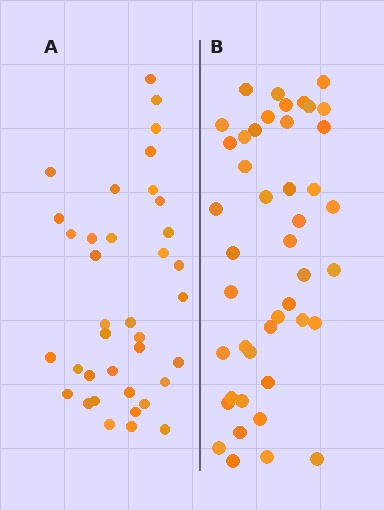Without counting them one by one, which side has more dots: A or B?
Region B (the right region) has more dots.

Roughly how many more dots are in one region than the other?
Region B has roughly 8 or so more dots than region A.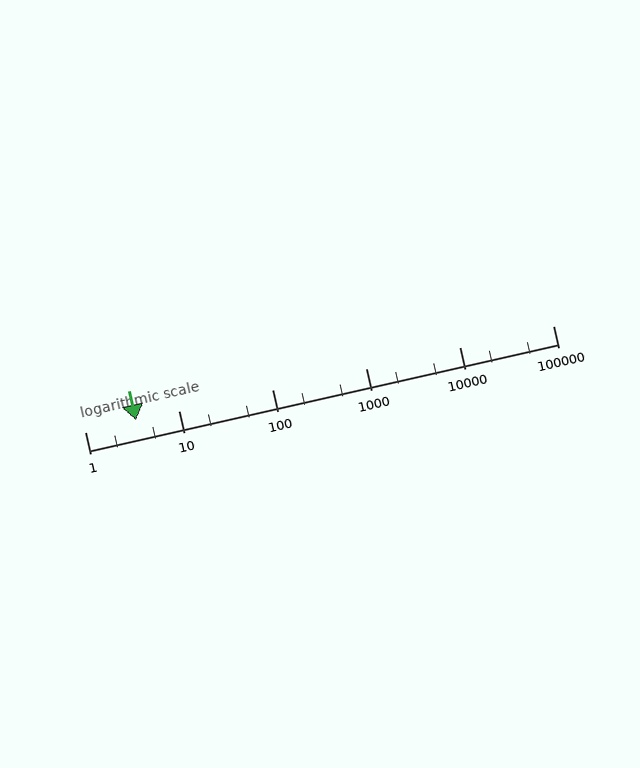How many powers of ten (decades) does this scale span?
The scale spans 5 decades, from 1 to 100000.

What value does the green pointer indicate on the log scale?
The pointer indicates approximately 3.5.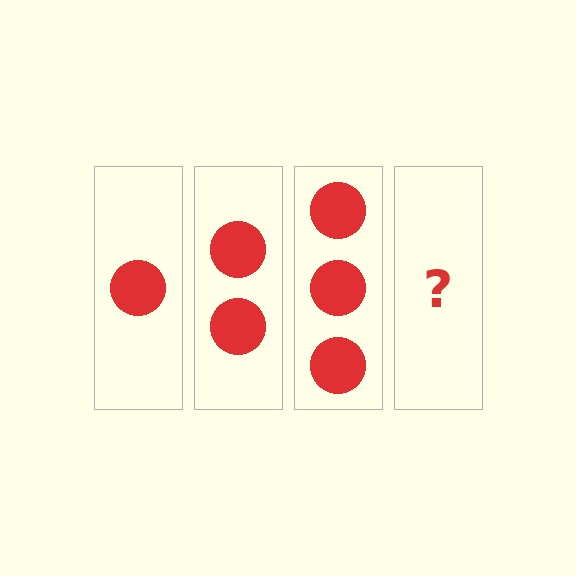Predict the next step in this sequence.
The next step is 4 circles.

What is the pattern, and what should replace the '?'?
The pattern is that each step adds one more circle. The '?' should be 4 circles.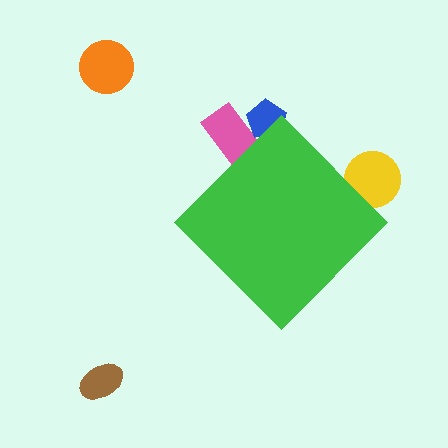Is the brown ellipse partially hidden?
No, the brown ellipse is fully visible.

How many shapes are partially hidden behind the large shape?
3 shapes are partially hidden.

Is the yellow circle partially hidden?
Yes, the yellow circle is partially hidden behind the green diamond.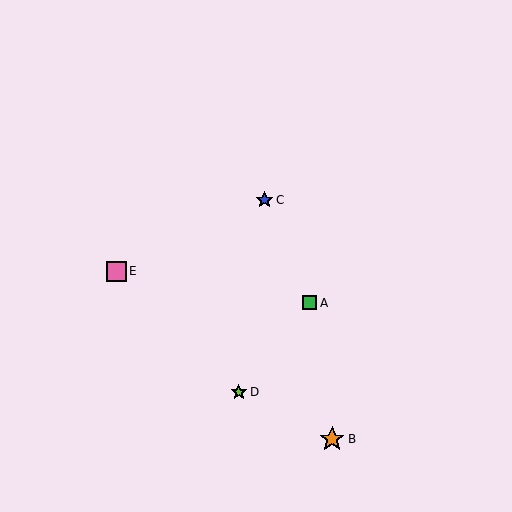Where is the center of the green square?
The center of the green square is at (310, 303).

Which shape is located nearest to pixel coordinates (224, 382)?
The lime star (labeled D) at (239, 392) is nearest to that location.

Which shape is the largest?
The orange star (labeled B) is the largest.